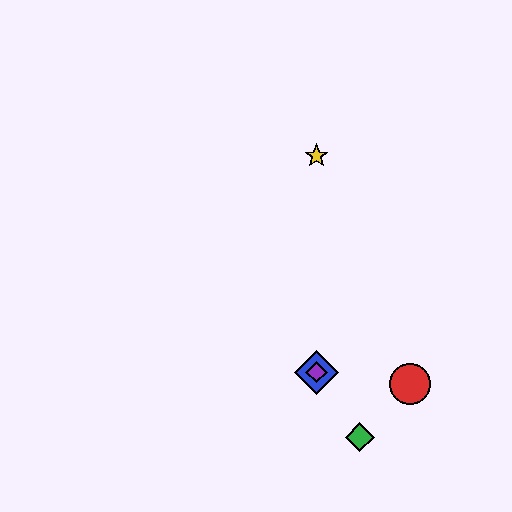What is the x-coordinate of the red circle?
The red circle is at x≈410.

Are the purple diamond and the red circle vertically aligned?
No, the purple diamond is at x≈317 and the red circle is at x≈410.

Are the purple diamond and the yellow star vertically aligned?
Yes, both are at x≈317.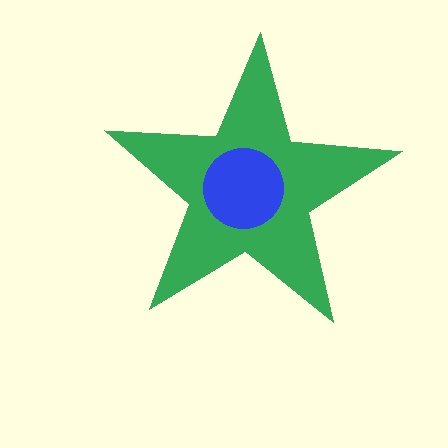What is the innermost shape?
The blue circle.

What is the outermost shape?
The green star.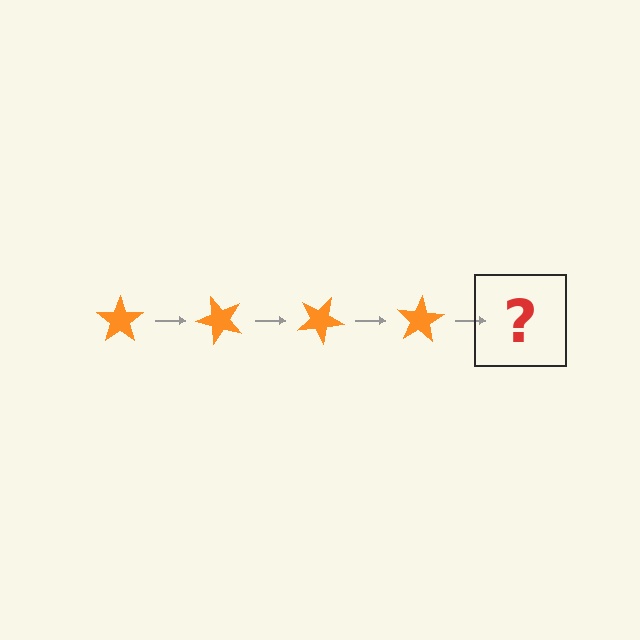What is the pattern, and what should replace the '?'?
The pattern is that the star rotates 50 degrees each step. The '?' should be an orange star rotated 200 degrees.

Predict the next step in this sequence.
The next step is an orange star rotated 200 degrees.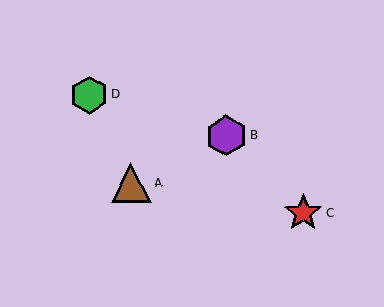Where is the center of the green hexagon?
The center of the green hexagon is at (89, 95).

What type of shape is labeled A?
Shape A is a brown triangle.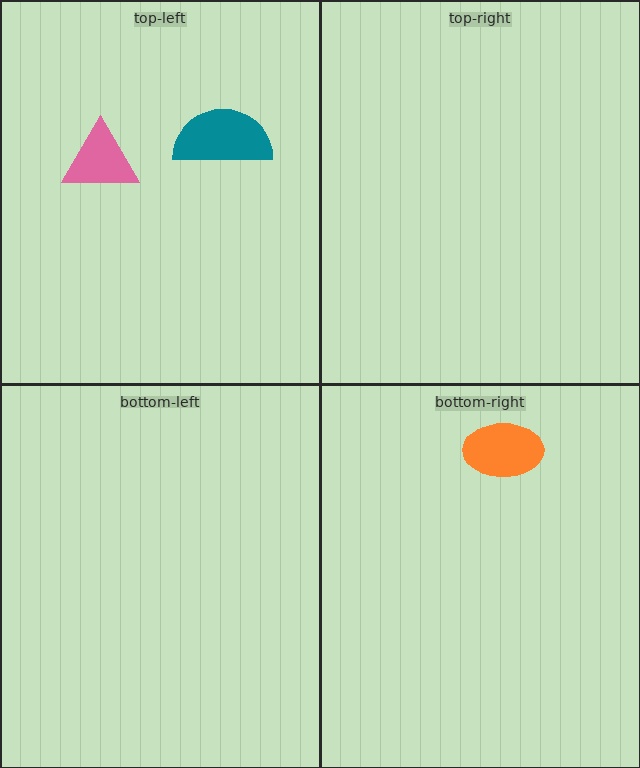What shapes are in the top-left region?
The teal semicircle, the pink triangle.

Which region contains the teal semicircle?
The top-left region.